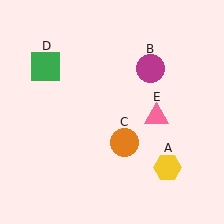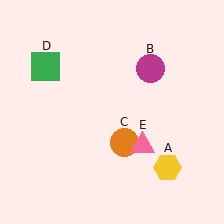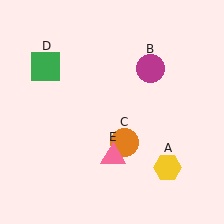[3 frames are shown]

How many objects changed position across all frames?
1 object changed position: pink triangle (object E).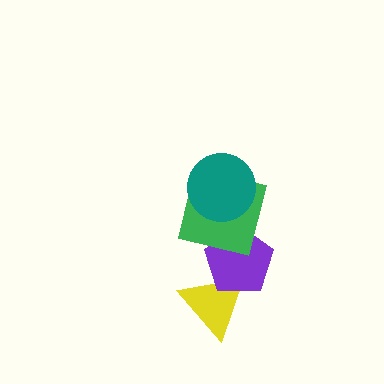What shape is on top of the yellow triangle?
The purple pentagon is on top of the yellow triangle.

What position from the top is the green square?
The green square is 2nd from the top.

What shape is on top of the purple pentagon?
The green square is on top of the purple pentagon.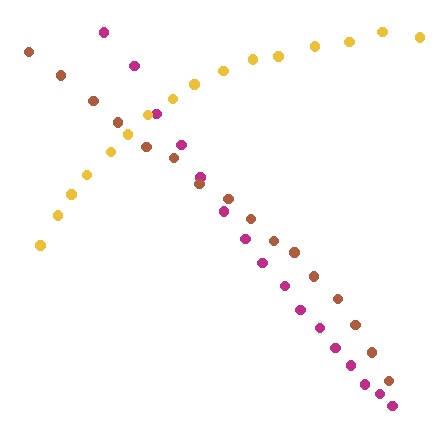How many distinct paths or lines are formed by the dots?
There are 3 distinct paths.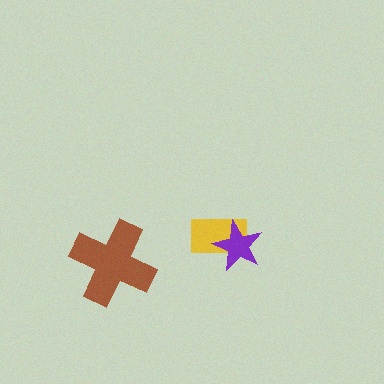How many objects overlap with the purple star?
1 object overlaps with the purple star.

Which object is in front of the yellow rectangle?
The purple star is in front of the yellow rectangle.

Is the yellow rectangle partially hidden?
Yes, it is partially covered by another shape.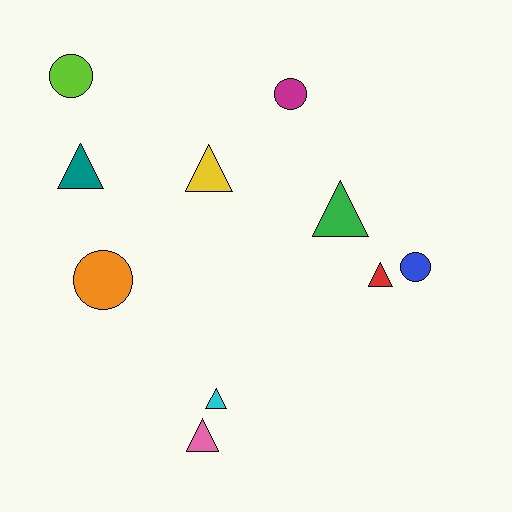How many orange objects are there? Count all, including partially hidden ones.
There is 1 orange object.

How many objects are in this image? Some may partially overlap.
There are 10 objects.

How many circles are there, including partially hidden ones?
There are 4 circles.